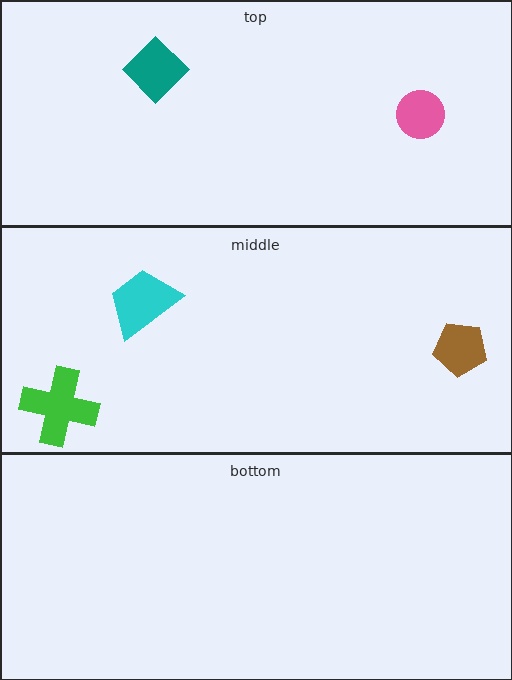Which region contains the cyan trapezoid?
The middle region.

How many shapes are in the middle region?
3.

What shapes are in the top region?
The teal diamond, the pink circle.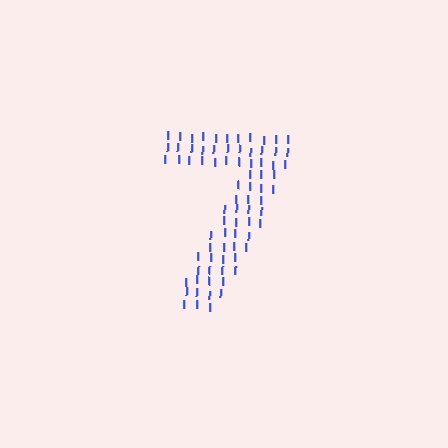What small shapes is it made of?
It is made of small letter I's.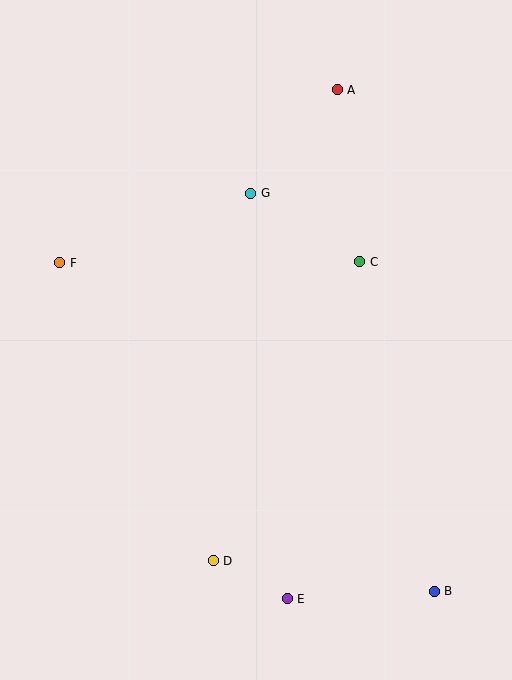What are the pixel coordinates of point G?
Point G is at (251, 193).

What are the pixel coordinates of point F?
Point F is at (60, 263).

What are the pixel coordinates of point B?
Point B is at (434, 591).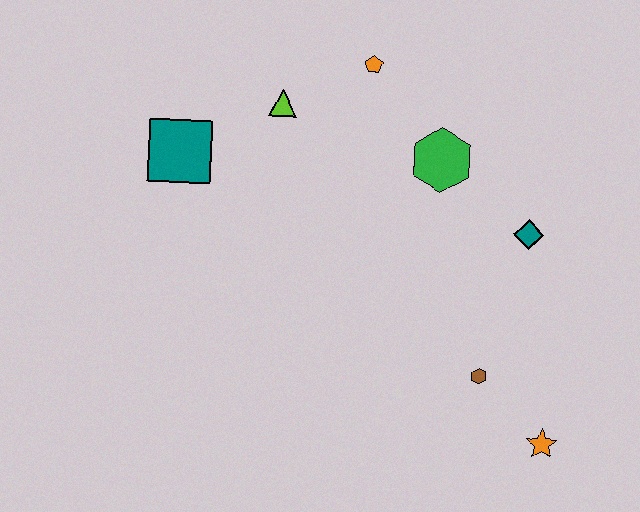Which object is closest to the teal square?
The lime triangle is closest to the teal square.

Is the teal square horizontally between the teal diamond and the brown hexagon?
No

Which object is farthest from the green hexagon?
The orange star is farthest from the green hexagon.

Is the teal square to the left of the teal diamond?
Yes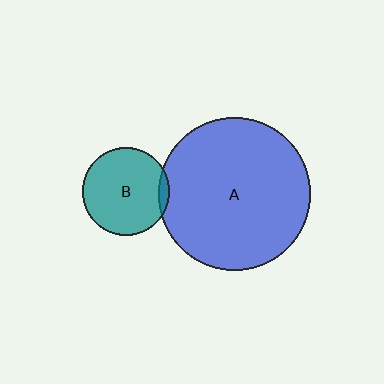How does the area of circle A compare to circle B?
Approximately 3.1 times.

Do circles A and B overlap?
Yes.